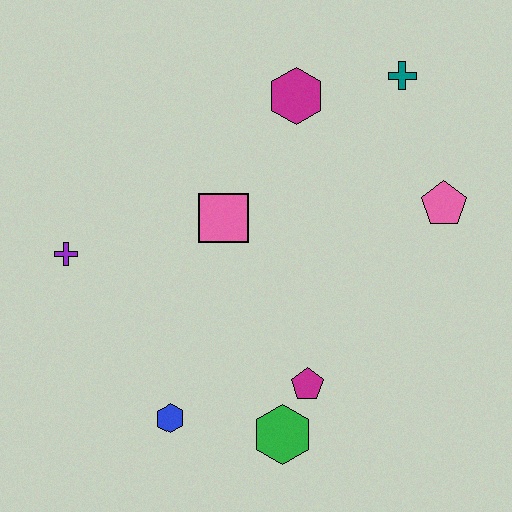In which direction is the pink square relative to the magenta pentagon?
The pink square is above the magenta pentagon.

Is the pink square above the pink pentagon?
No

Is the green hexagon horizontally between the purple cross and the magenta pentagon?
Yes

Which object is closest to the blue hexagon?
The green hexagon is closest to the blue hexagon.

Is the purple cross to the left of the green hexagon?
Yes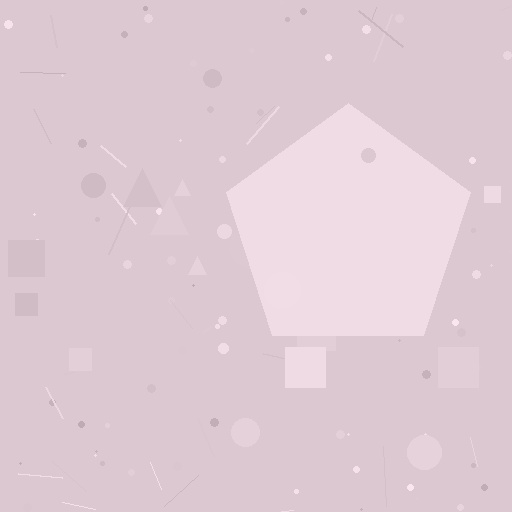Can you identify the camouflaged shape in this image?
The camouflaged shape is a pentagon.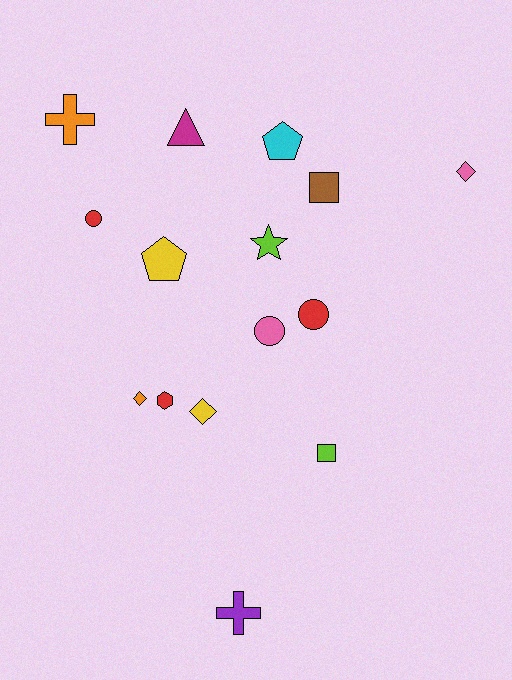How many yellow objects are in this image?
There are 2 yellow objects.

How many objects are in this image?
There are 15 objects.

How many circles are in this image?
There are 3 circles.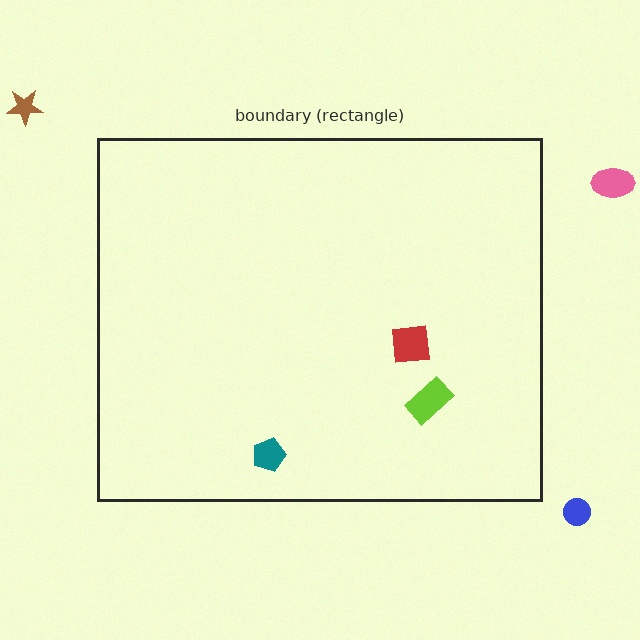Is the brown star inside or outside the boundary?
Outside.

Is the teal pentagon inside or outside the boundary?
Inside.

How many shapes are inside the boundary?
3 inside, 3 outside.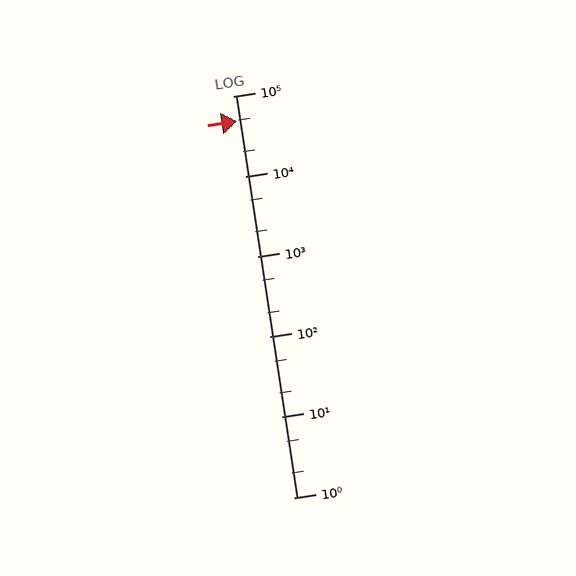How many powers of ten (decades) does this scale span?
The scale spans 5 decades, from 1 to 100000.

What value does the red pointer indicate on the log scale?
The pointer indicates approximately 49000.